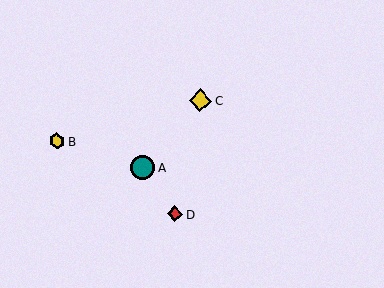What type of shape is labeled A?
Shape A is a teal circle.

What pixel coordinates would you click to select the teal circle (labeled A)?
Click at (143, 167) to select the teal circle A.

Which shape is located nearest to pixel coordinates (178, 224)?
The red diamond (labeled D) at (175, 214) is nearest to that location.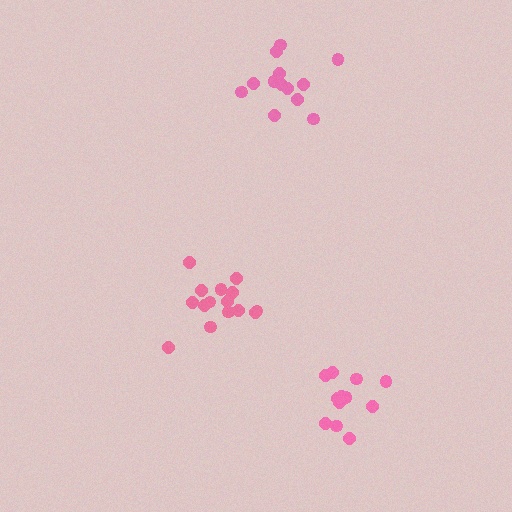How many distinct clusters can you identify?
There are 3 distinct clusters.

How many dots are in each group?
Group 1: 13 dots, Group 2: 15 dots, Group 3: 12 dots (40 total).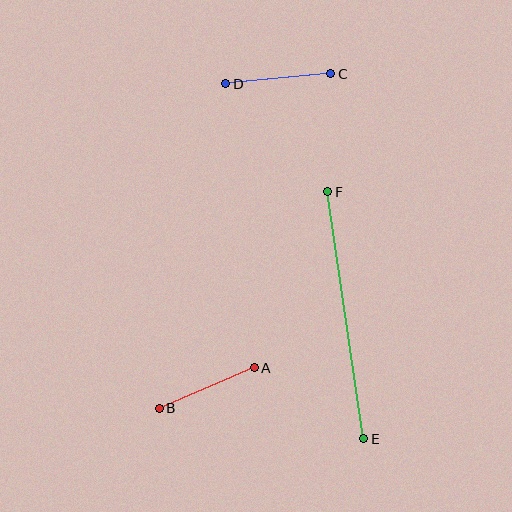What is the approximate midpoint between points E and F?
The midpoint is at approximately (346, 315) pixels.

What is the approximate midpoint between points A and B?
The midpoint is at approximately (207, 388) pixels.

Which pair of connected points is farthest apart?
Points E and F are farthest apart.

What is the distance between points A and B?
The distance is approximately 103 pixels.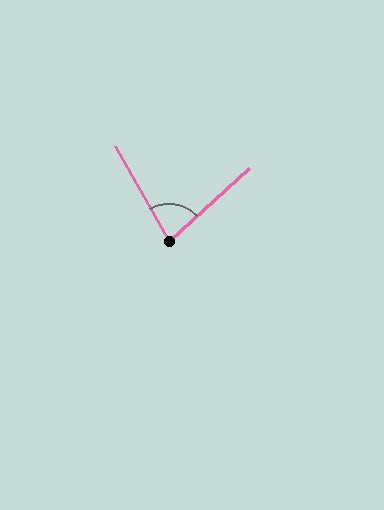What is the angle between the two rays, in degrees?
Approximately 77 degrees.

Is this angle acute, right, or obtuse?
It is acute.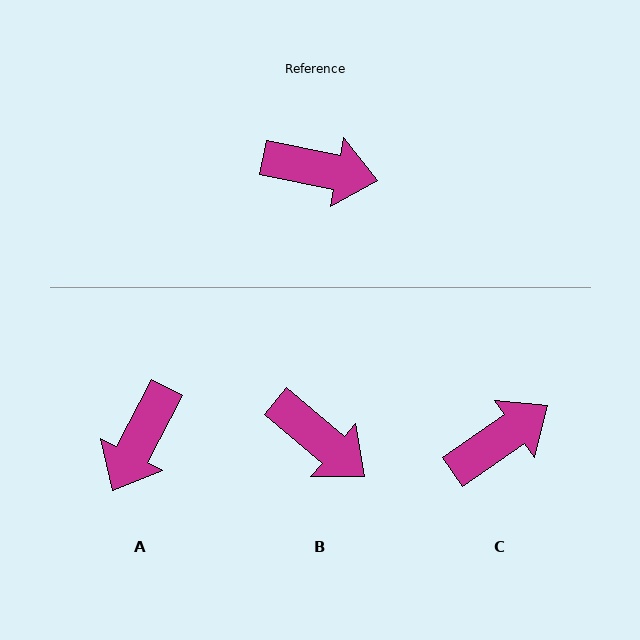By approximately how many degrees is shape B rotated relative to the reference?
Approximately 29 degrees clockwise.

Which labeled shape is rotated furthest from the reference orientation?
A, about 107 degrees away.